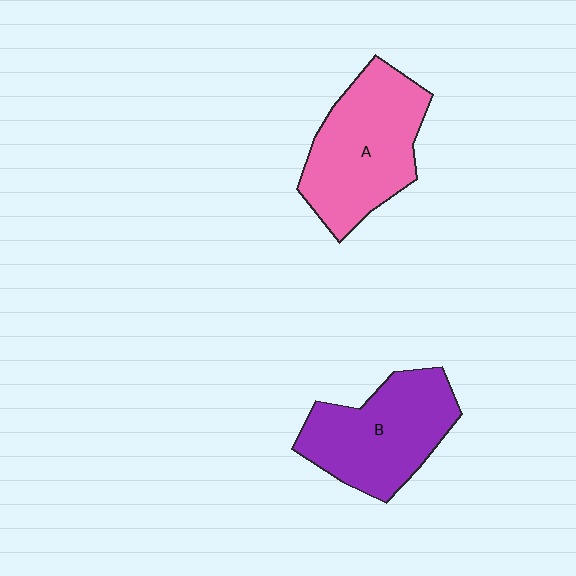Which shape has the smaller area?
Shape B (purple).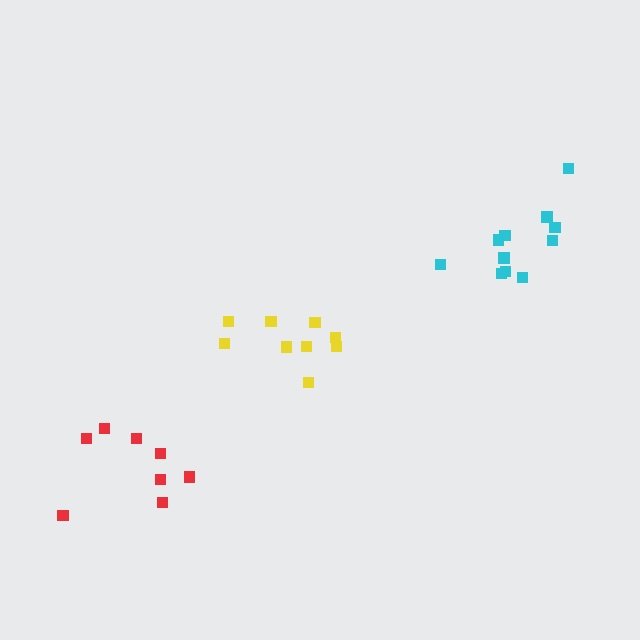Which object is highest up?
The cyan cluster is topmost.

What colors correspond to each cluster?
The clusters are colored: red, cyan, yellow.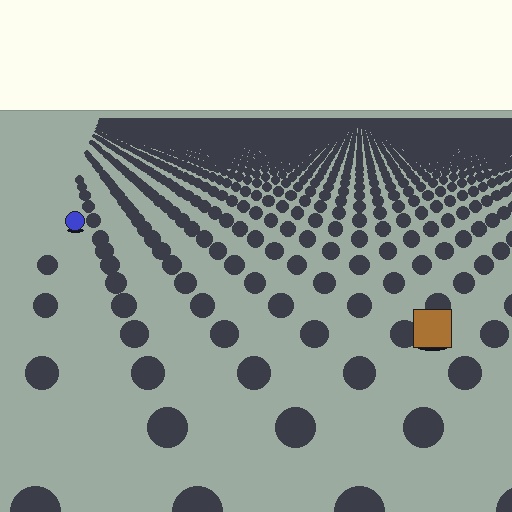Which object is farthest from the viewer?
The blue circle is farthest from the viewer. It appears smaller and the ground texture around it is denser.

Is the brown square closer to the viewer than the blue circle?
Yes. The brown square is closer — you can tell from the texture gradient: the ground texture is coarser near it.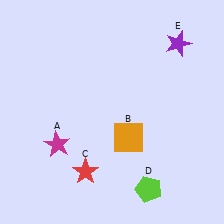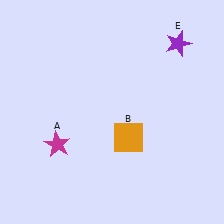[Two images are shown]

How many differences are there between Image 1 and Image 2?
There are 2 differences between the two images.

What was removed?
The red star (C), the lime pentagon (D) were removed in Image 2.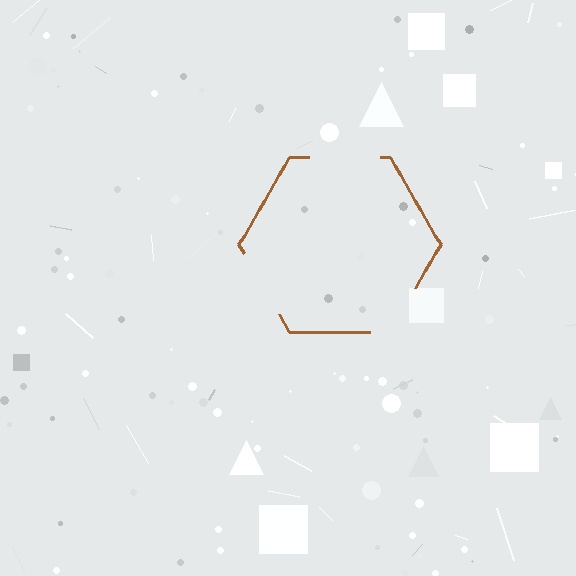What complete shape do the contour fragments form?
The contour fragments form a hexagon.